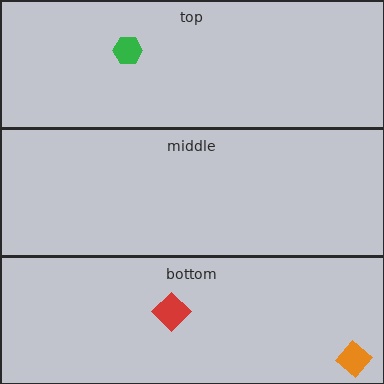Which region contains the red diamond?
The bottom region.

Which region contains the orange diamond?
The bottom region.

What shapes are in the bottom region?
The red diamond, the orange diamond.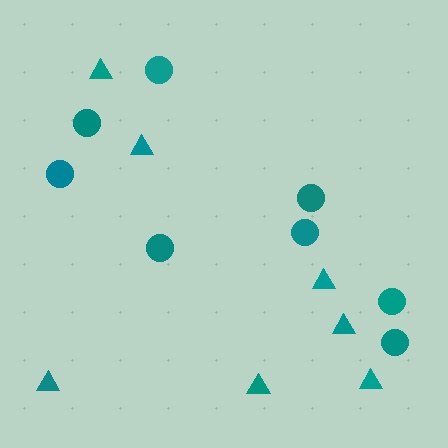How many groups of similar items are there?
There are 2 groups: one group of triangles (7) and one group of circles (8).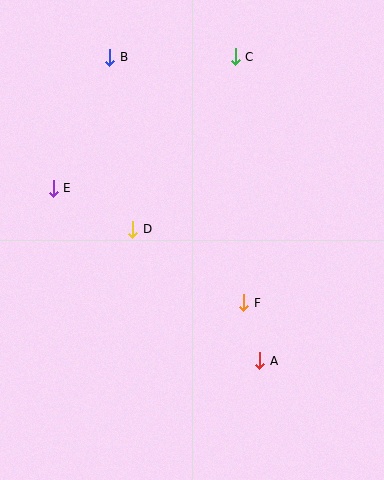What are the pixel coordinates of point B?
Point B is at (110, 57).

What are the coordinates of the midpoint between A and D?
The midpoint between A and D is at (196, 295).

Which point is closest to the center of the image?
Point D at (133, 229) is closest to the center.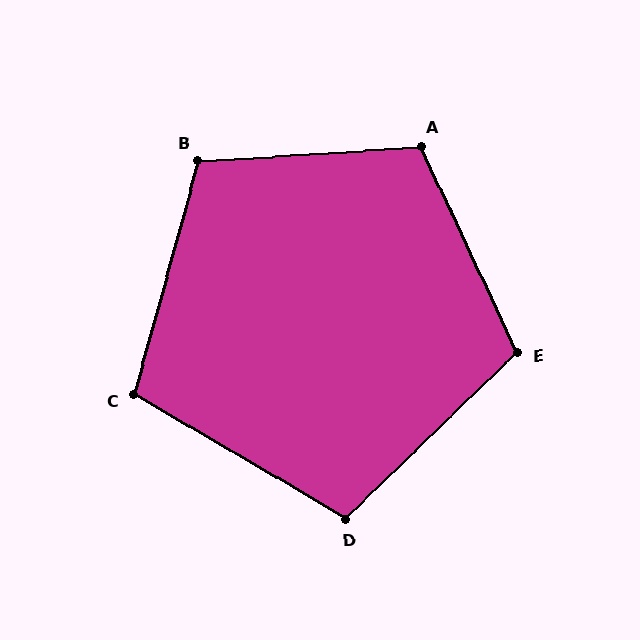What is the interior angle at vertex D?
Approximately 106 degrees (obtuse).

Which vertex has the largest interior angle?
A, at approximately 112 degrees.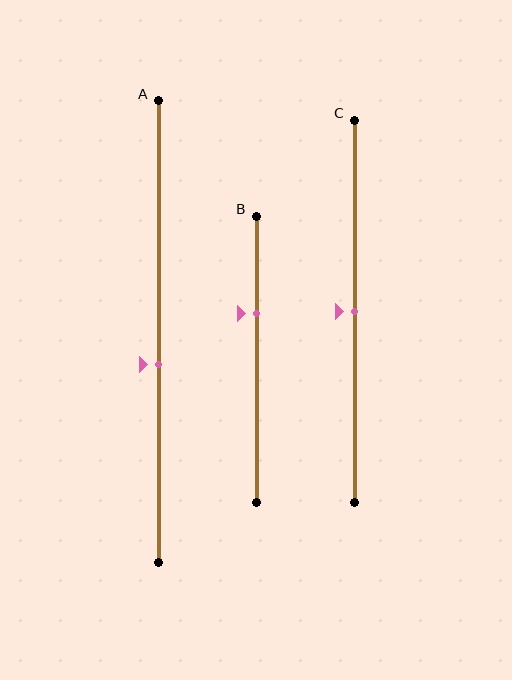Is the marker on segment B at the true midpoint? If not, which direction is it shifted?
No, the marker on segment B is shifted upward by about 16% of the segment length.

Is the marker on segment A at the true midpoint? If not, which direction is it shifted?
No, the marker on segment A is shifted downward by about 7% of the segment length.